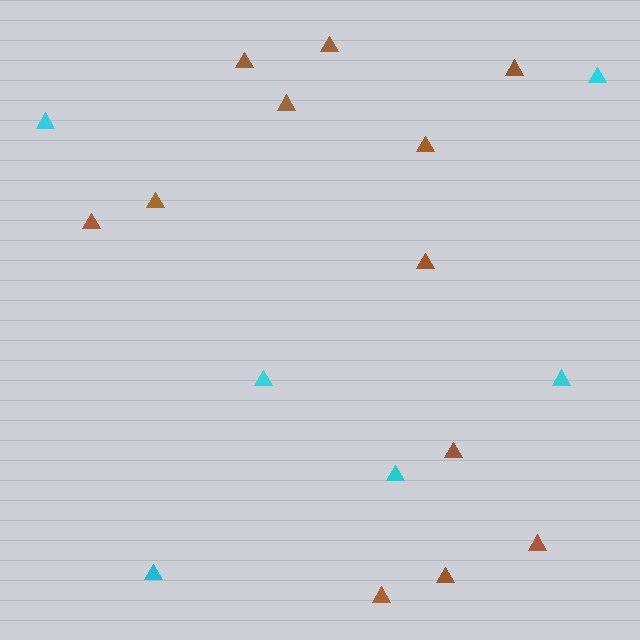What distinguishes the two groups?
There are 2 groups: one group of cyan triangles (6) and one group of brown triangles (12).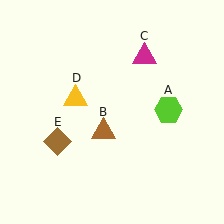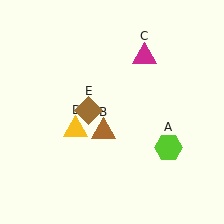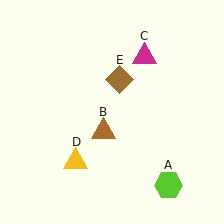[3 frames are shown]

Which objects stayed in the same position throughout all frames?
Brown triangle (object B) and magenta triangle (object C) remained stationary.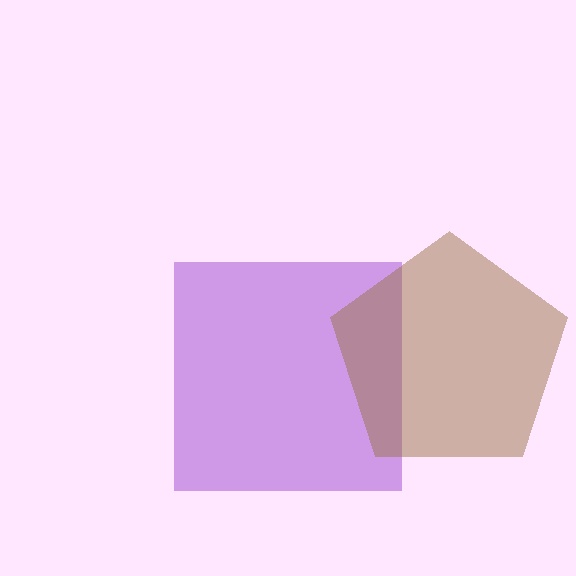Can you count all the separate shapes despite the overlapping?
Yes, there are 2 separate shapes.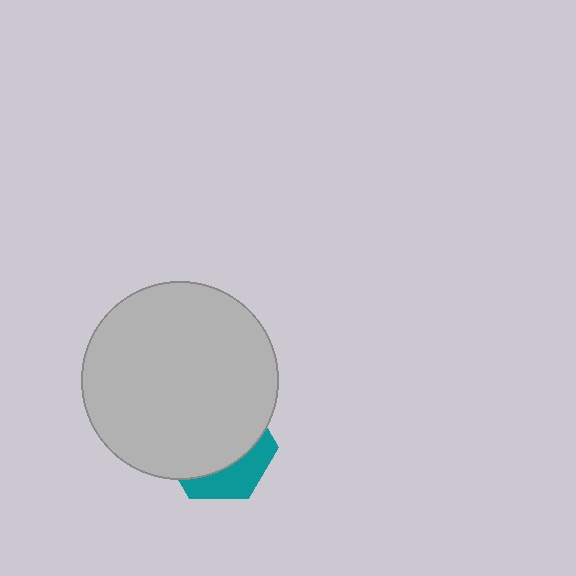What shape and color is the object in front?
The object in front is a light gray circle.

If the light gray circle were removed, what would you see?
You would see the complete teal hexagon.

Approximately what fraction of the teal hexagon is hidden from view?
Roughly 69% of the teal hexagon is hidden behind the light gray circle.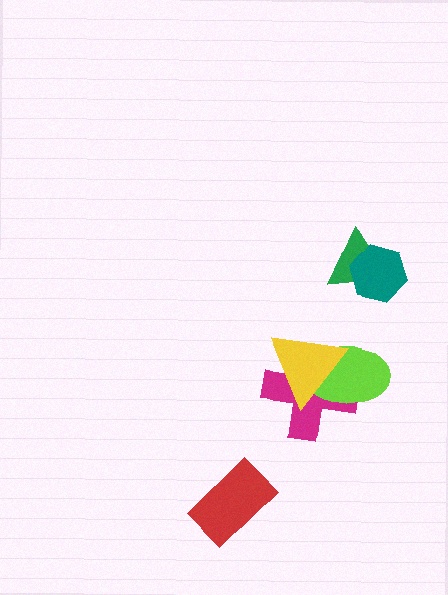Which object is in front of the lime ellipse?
The yellow triangle is in front of the lime ellipse.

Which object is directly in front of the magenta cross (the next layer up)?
The lime ellipse is directly in front of the magenta cross.